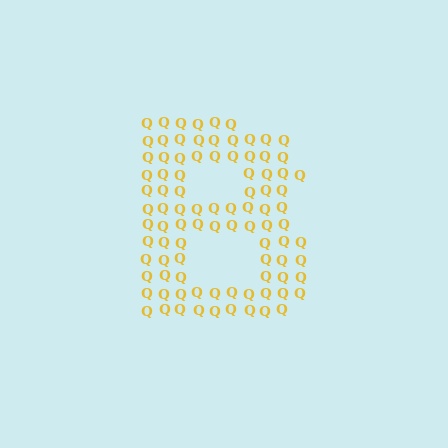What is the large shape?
The large shape is the letter B.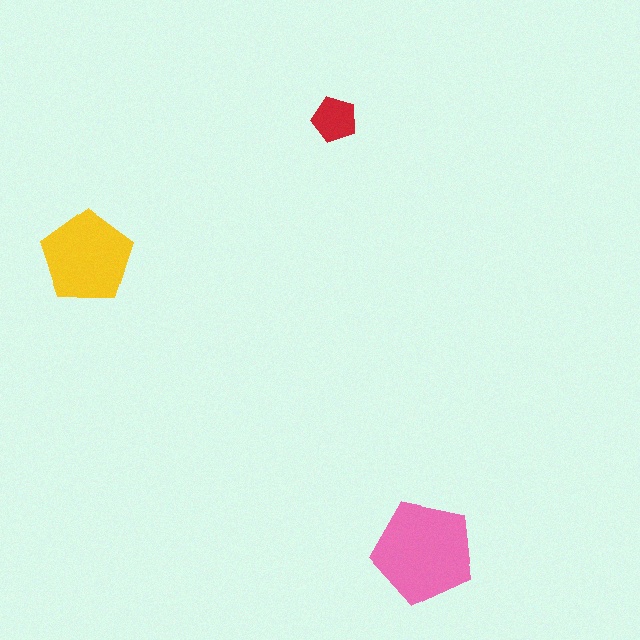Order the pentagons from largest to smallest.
the pink one, the yellow one, the red one.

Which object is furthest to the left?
The yellow pentagon is leftmost.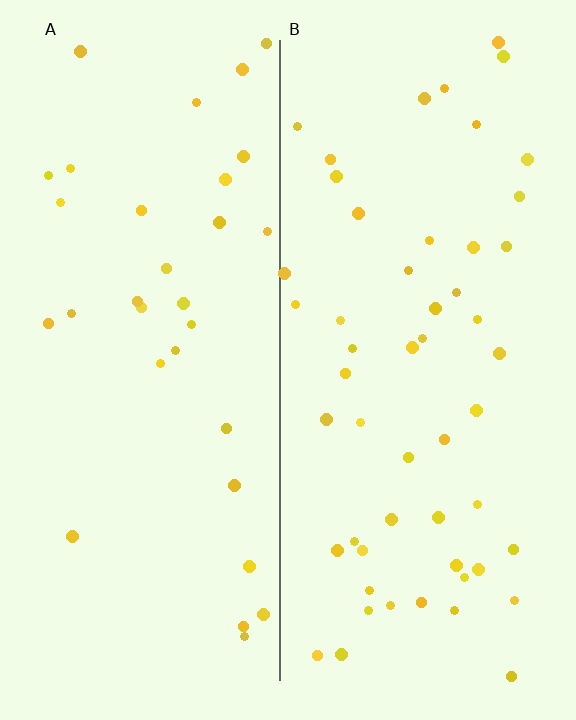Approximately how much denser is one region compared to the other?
Approximately 1.7× — region B over region A.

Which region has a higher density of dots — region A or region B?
B (the right).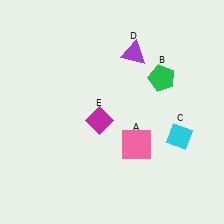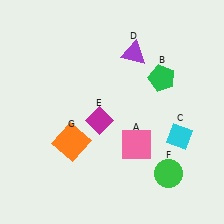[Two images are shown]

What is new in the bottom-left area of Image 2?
An orange square (G) was added in the bottom-left area of Image 2.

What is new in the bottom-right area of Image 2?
A green circle (F) was added in the bottom-right area of Image 2.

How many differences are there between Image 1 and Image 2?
There are 2 differences between the two images.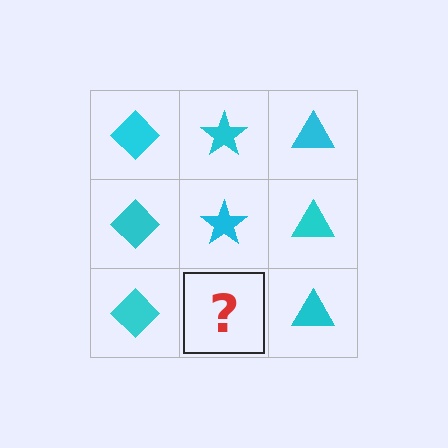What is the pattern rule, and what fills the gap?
The rule is that each column has a consistent shape. The gap should be filled with a cyan star.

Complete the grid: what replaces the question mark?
The question mark should be replaced with a cyan star.